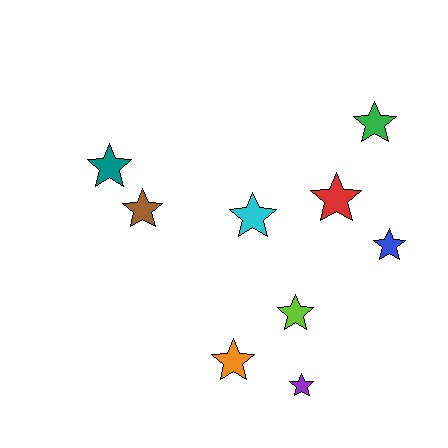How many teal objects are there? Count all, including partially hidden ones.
There is 1 teal object.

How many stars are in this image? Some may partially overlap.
There are 9 stars.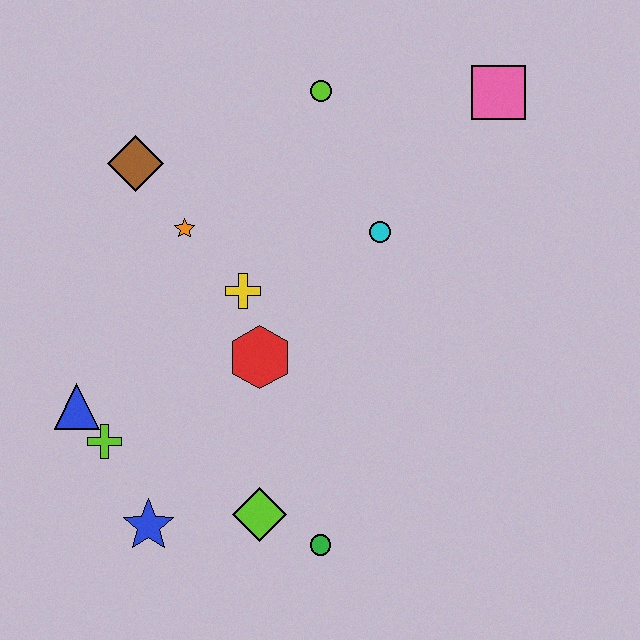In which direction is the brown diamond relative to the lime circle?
The brown diamond is to the left of the lime circle.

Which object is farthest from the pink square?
The blue star is farthest from the pink square.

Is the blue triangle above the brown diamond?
No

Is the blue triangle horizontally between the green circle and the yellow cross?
No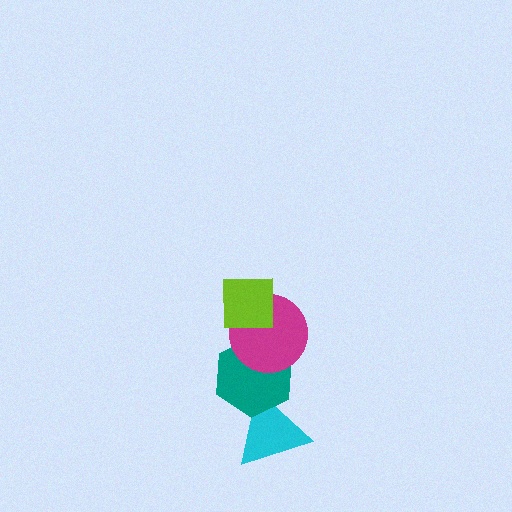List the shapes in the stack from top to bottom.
From top to bottom: the lime square, the magenta circle, the teal hexagon, the cyan triangle.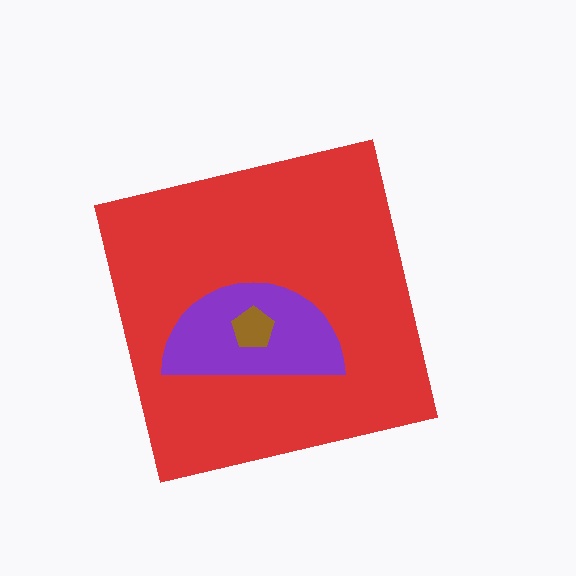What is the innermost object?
The brown pentagon.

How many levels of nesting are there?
3.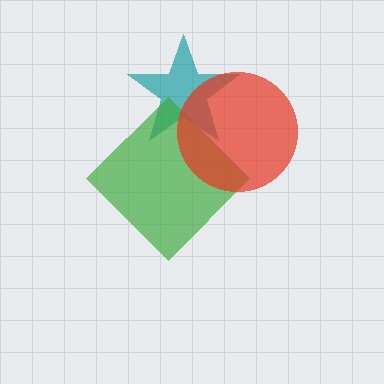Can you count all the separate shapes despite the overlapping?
Yes, there are 3 separate shapes.